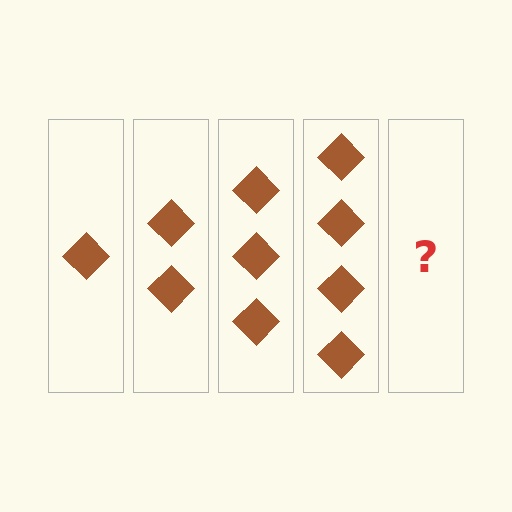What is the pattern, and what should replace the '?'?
The pattern is that each step adds one more diamond. The '?' should be 5 diamonds.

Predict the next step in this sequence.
The next step is 5 diamonds.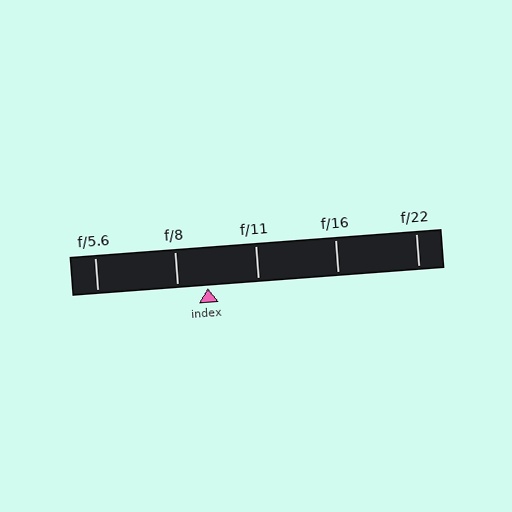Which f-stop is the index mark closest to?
The index mark is closest to f/8.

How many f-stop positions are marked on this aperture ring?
There are 5 f-stop positions marked.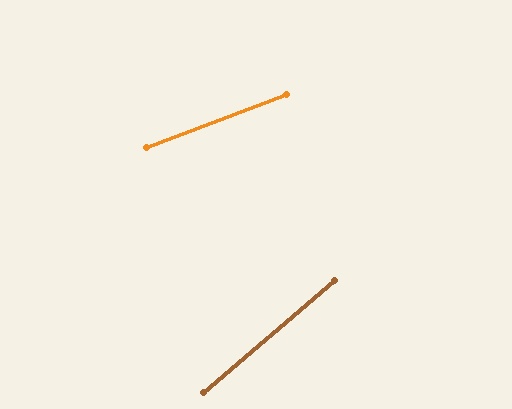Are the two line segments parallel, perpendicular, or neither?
Neither parallel nor perpendicular — they differ by about 20°.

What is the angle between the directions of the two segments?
Approximately 20 degrees.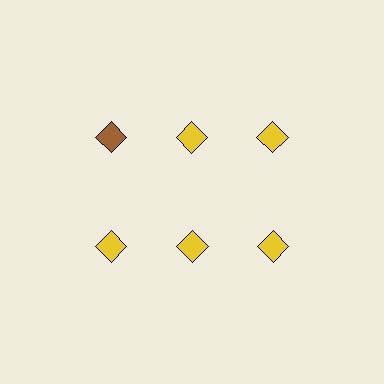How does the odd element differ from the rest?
It has a different color: brown instead of yellow.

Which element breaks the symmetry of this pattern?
The brown diamond in the top row, leftmost column breaks the symmetry. All other shapes are yellow diamonds.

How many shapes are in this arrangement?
There are 6 shapes arranged in a grid pattern.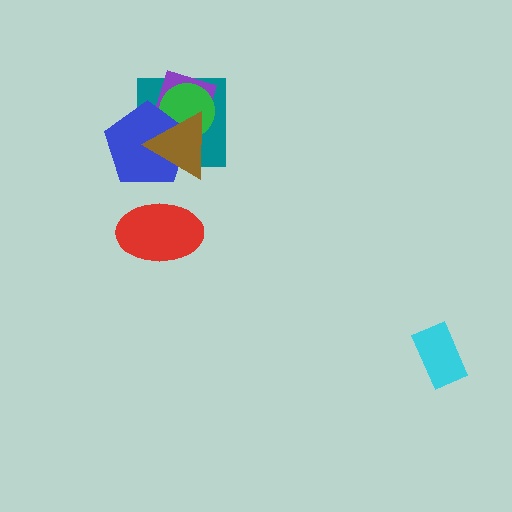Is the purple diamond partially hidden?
Yes, it is partially covered by another shape.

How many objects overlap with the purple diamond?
4 objects overlap with the purple diamond.